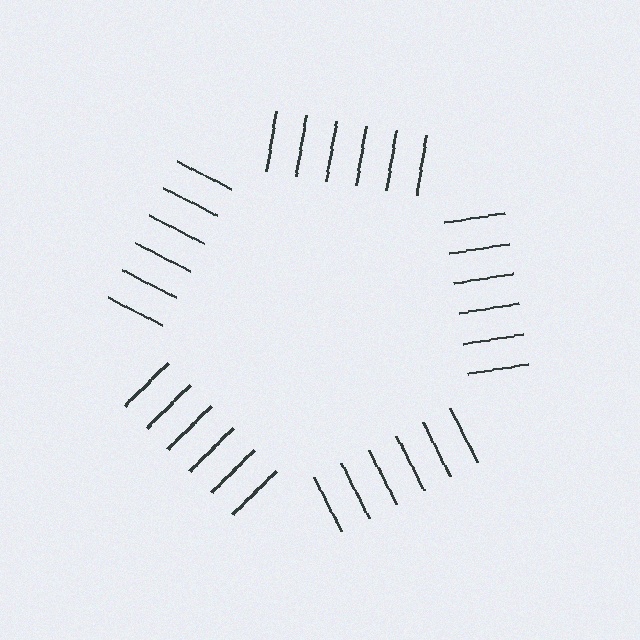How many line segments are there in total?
30 — 6 along each of the 5 edges.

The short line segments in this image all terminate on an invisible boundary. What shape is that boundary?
An illusory pentagon — the line segments terminate on its edges but no continuous stroke is drawn.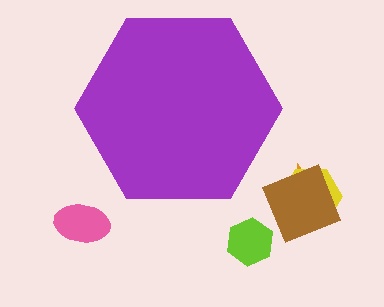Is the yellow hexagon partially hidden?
No, the yellow hexagon is fully visible.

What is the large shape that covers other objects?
A purple hexagon.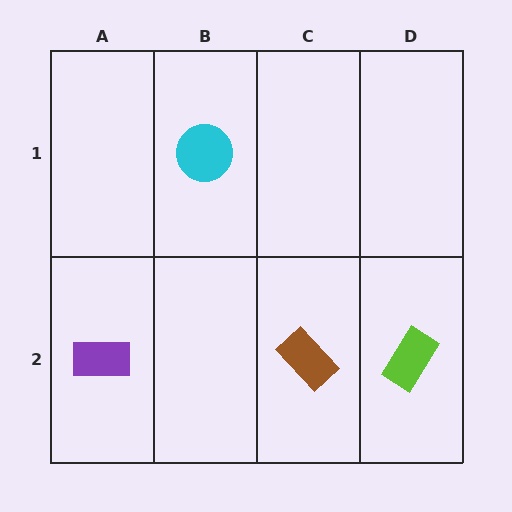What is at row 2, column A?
A purple rectangle.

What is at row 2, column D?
A lime rectangle.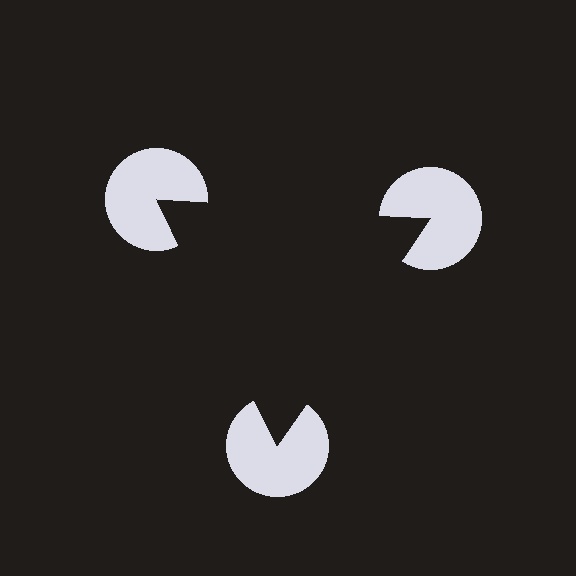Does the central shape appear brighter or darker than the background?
It typically appears slightly darker than the background, even though no actual brightness change is drawn.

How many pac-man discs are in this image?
There are 3 — one at each vertex of the illusory triangle.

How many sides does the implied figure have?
3 sides.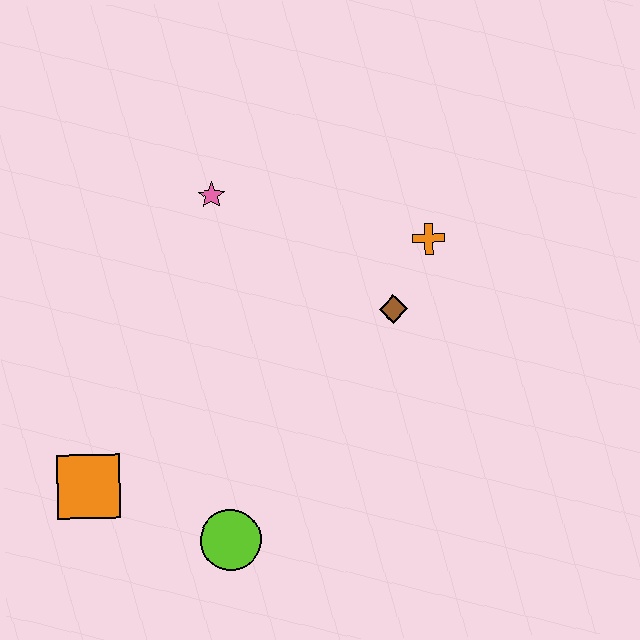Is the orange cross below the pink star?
Yes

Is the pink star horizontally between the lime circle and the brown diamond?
No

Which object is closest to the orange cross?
The brown diamond is closest to the orange cross.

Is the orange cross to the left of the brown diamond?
No